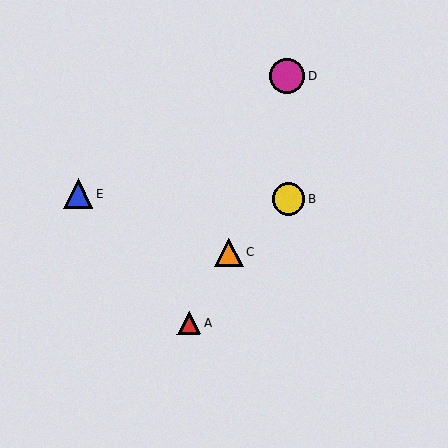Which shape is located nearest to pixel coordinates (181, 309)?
The red triangle (labeled A) at (189, 323) is nearest to that location.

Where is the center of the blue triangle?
The center of the blue triangle is at (78, 194).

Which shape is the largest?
The magenta circle (labeled D) is the largest.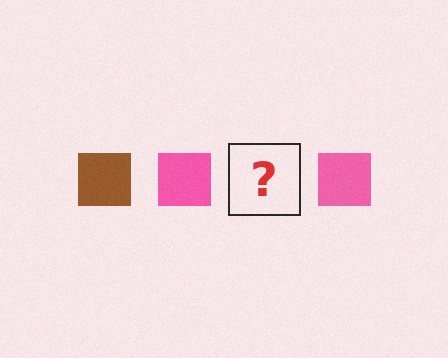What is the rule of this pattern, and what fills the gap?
The rule is that the pattern cycles through brown, pink squares. The gap should be filled with a brown square.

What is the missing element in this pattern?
The missing element is a brown square.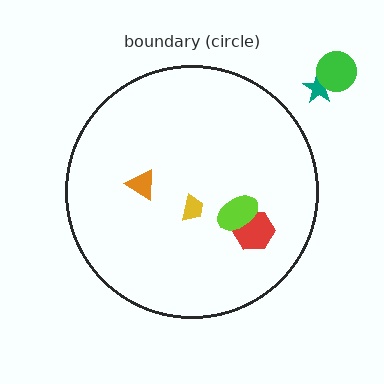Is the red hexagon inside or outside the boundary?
Inside.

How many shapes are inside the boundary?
4 inside, 2 outside.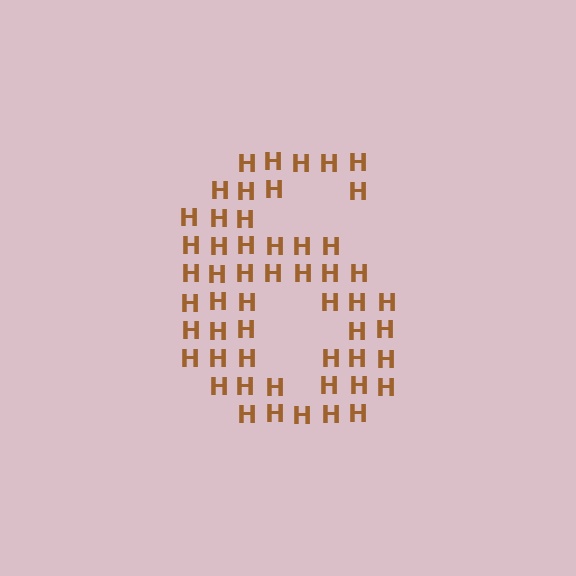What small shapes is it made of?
It is made of small letter H's.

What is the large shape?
The large shape is the digit 6.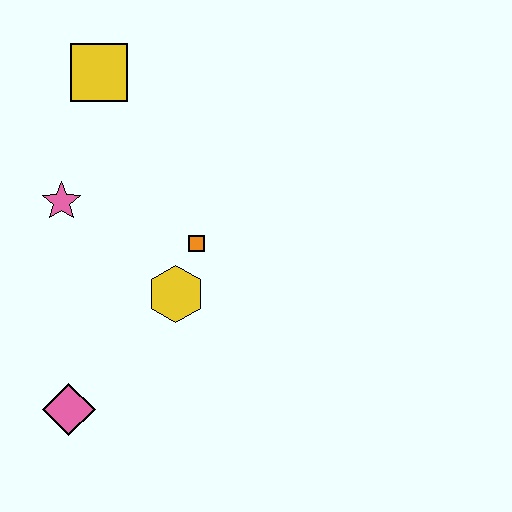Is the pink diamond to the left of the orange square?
Yes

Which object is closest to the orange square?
The yellow hexagon is closest to the orange square.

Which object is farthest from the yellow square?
The pink diamond is farthest from the yellow square.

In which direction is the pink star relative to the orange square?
The pink star is to the left of the orange square.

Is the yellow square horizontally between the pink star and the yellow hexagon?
Yes